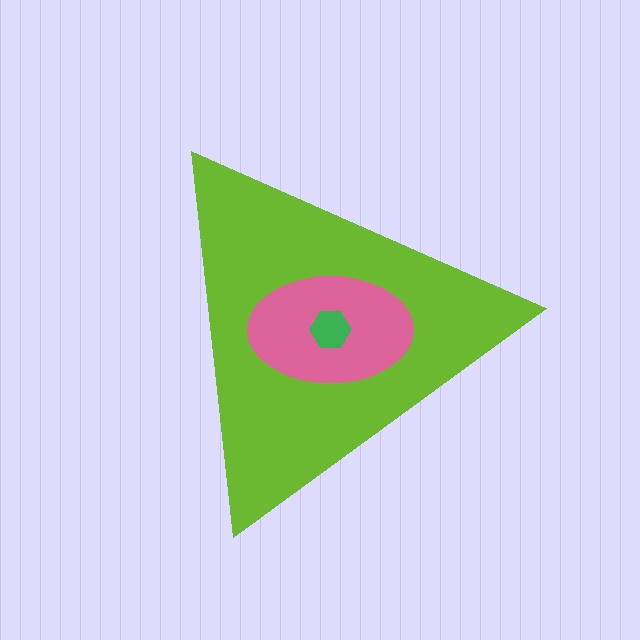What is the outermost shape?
The lime triangle.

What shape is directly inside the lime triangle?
The pink ellipse.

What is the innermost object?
The green hexagon.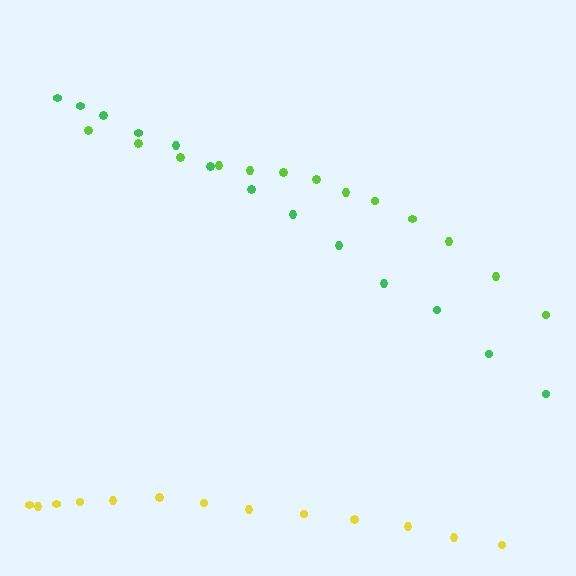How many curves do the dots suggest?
There are 3 distinct paths.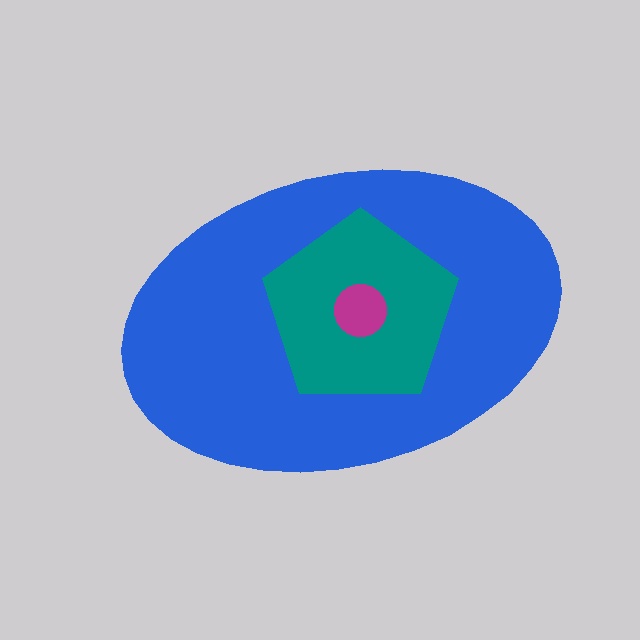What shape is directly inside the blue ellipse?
The teal pentagon.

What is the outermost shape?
The blue ellipse.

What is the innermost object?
The magenta circle.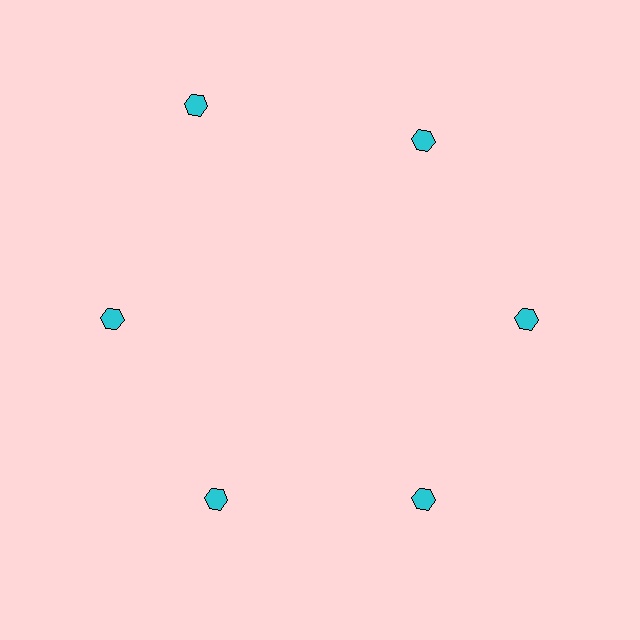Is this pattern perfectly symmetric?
No. The 6 cyan hexagons are arranged in a ring, but one element near the 11 o'clock position is pushed outward from the center, breaking the 6-fold rotational symmetry.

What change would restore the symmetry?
The symmetry would be restored by moving it inward, back onto the ring so that all 6 hexagons sit at equal angles and equal distance from the center.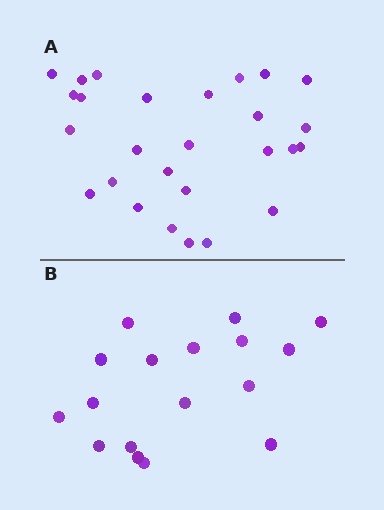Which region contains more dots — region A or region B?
Region A (the top region) has more dots.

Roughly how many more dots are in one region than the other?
Region A has roughly 10 or so more dots than region B.